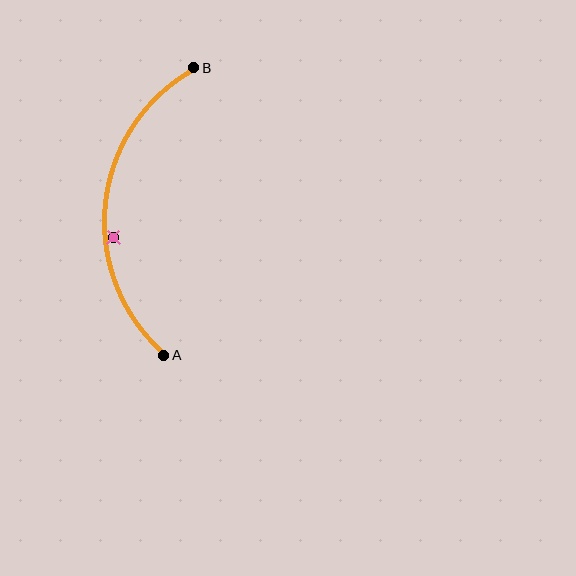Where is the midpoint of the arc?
The arc midpoint is the point on the curve farthest from the straight line joining A and B. It sits to the left of that line.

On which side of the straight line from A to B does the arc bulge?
The arc bulges to the left of the straight line connecting A and B.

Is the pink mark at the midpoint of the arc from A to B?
No — the pink mark does not lie on the arc at all. It sits slightly inside the curve.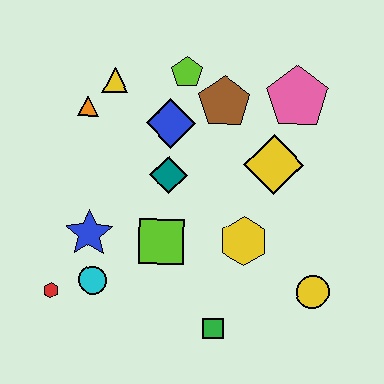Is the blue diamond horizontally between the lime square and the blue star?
No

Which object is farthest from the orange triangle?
The yellow circle is farthest from the orange triangle.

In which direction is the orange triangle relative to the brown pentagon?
The orange triangle is to the left of the brown pentagon.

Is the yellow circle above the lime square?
No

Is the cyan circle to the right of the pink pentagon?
No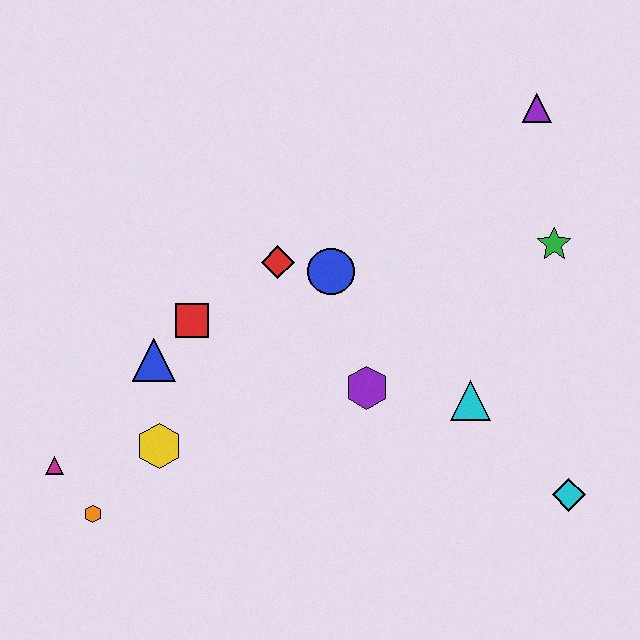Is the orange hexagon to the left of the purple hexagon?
Yes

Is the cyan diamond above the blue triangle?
No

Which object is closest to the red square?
The blue triangle is closest to the red square.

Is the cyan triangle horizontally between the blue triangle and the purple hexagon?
No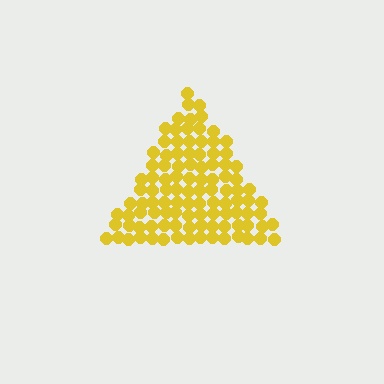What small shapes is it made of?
It is made of small circles.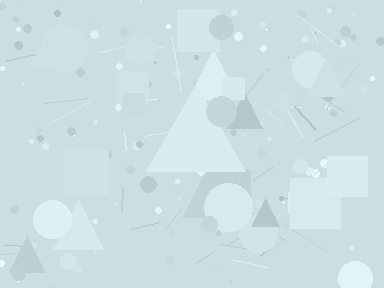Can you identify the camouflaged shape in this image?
The camouflaged shape is a triangle.